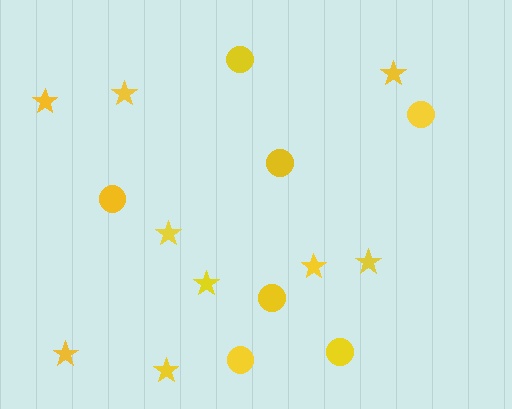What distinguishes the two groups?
There are 2 groups: one group of circles (7) and one group of stars (9).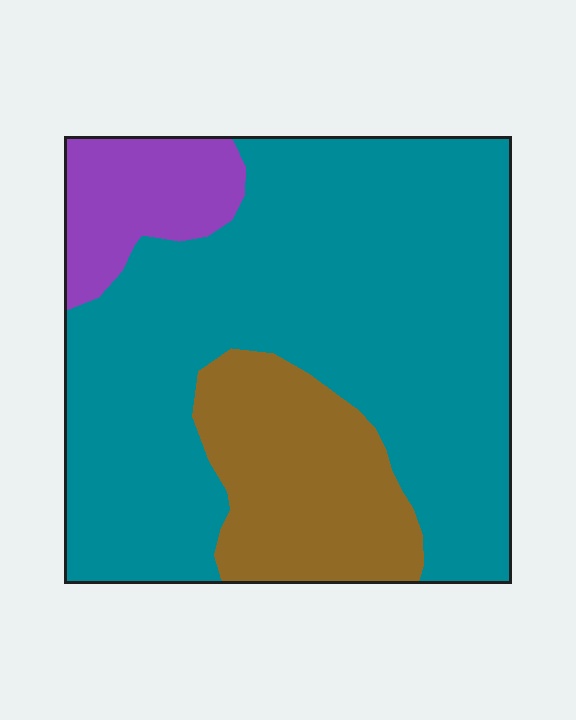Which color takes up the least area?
Purple, at roughly 10%.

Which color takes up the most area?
Teal, at roughly 70%.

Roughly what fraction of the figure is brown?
Brown covers roughly 20% of the figure.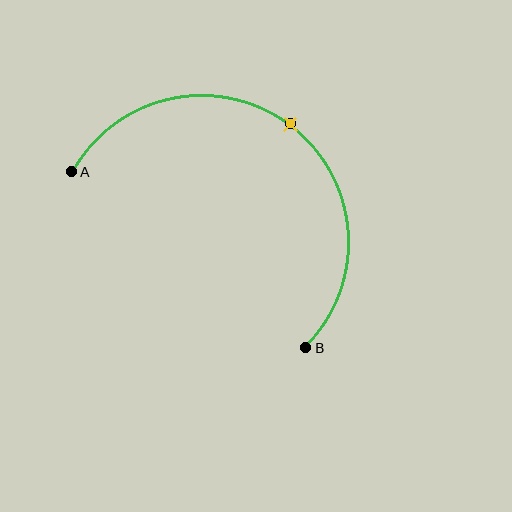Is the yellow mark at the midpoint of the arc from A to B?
Yes. The yellow mark lies on the arc at equal arc-length from both A and B — it is the arc midpoint.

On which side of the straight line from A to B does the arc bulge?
The arc bulges above and to the right of the straight line connecting A and B.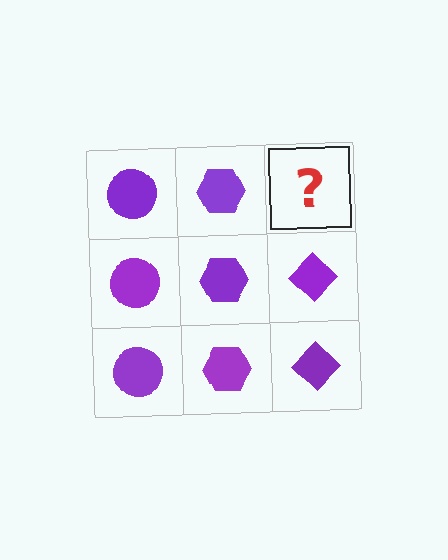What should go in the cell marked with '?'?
The missing cell should contain a purple diamond.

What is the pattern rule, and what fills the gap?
The rule is that each column has a consistent shape. The gap should be filled with a purple diamond.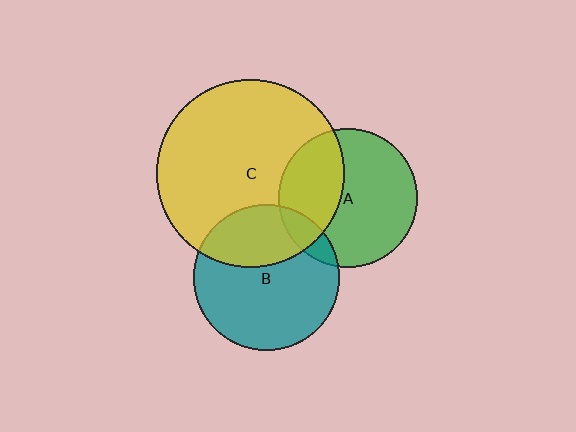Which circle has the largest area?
Circle C (yellow).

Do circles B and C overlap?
Yes.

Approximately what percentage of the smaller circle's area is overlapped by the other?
Approximately 35%.